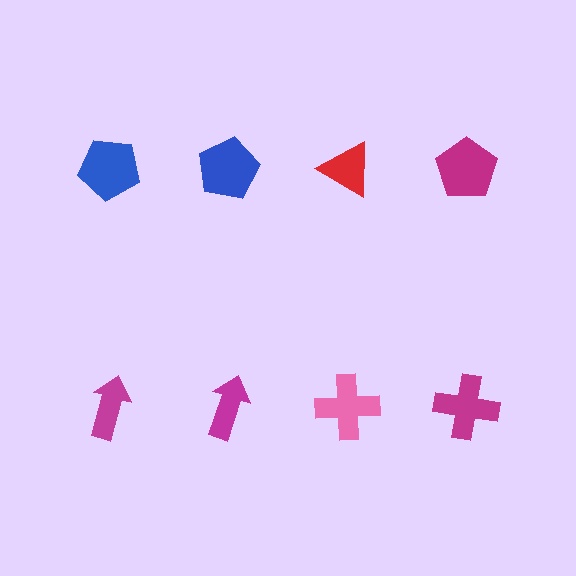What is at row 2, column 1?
A magenta arrow.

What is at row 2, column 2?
A magenta arrow.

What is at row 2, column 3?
A pink cross.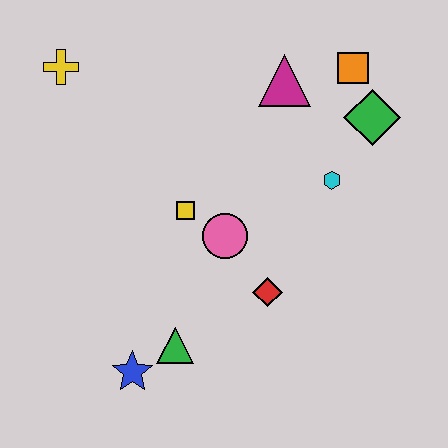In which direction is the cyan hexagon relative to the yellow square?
The cyan hexagon is to the right of the yellow square.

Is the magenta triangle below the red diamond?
No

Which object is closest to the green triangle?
The blue star is closest to the green triangle.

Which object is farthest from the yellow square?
The orange square is farthest from the yellow square.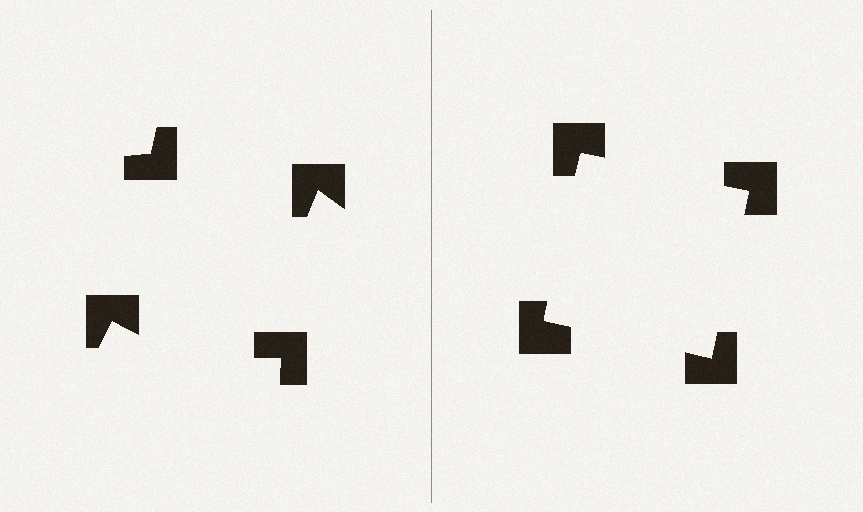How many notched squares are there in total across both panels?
8 — 4 on each side.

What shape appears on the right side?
An illusory square.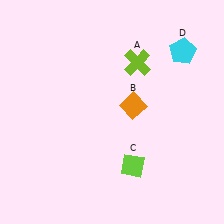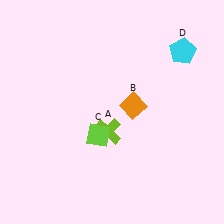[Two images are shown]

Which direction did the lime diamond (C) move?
The lime diamond (C) moved left.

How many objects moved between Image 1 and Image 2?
2 objects moved between the two images.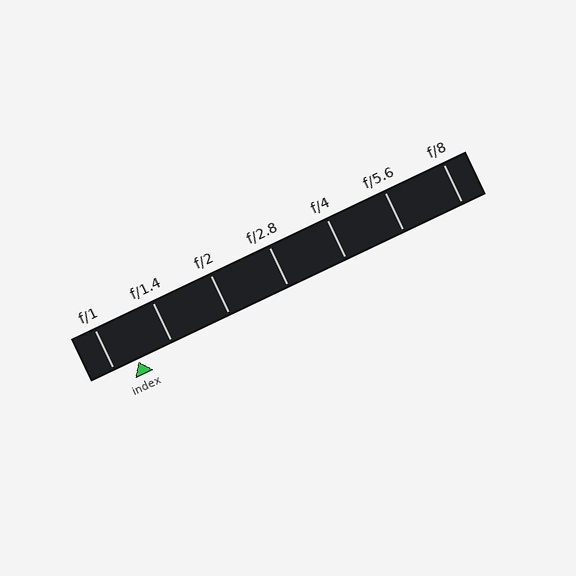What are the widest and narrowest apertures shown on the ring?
The widest aperture shown is f/1 and the narrowest is f/8.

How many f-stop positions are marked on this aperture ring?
There are 7 f-stop positions marked.